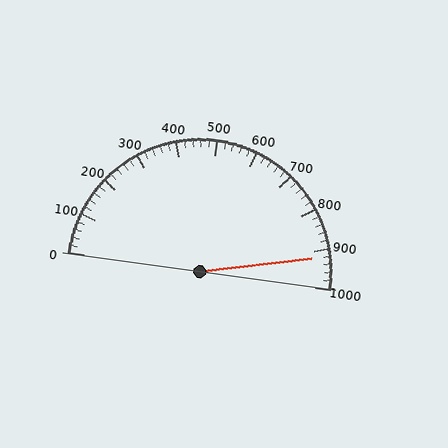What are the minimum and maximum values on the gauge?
The gauge ranges from 0 to 1000.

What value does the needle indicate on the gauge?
The needle indicates approximately 920.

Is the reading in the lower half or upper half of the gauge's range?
The reading is in the upper half of the range (0 to 1000).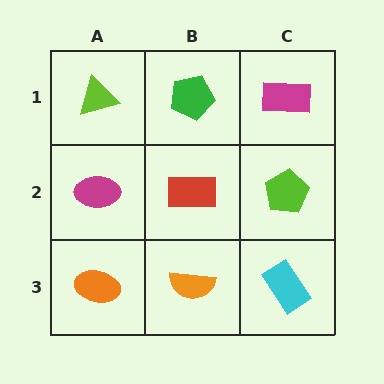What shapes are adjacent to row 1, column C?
A lime pentagon (row 2, column C), a green pentagon (row 1, column B).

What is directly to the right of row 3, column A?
An orange semicircle.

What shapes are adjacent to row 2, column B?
A green pentagon (row 1, column B), an orange semicircle (row 3, column B), a magenta ellipse (row 2, column A), a lime pentagon (row 2, column C).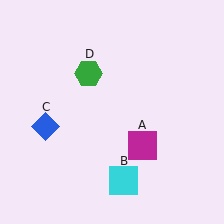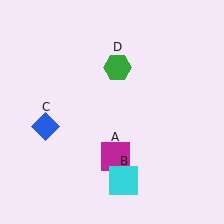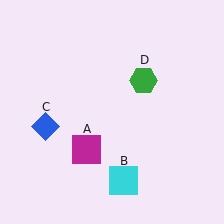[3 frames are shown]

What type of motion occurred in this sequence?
The magenta square (object A), green hexagon (object D) rotated clockwise around the center of the scene.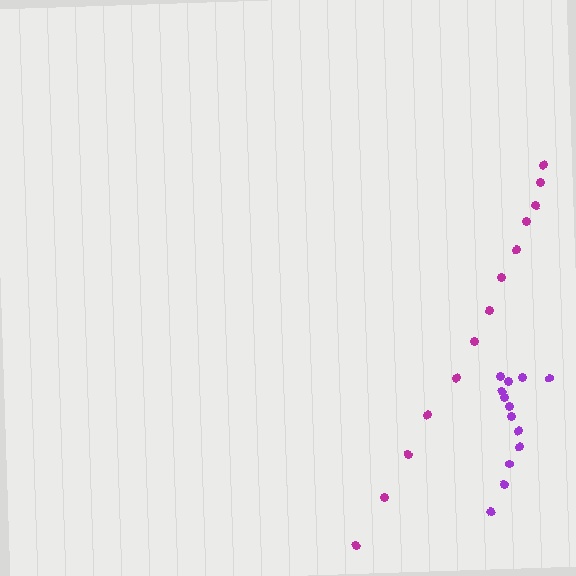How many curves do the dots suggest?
There are 2 distinct paths.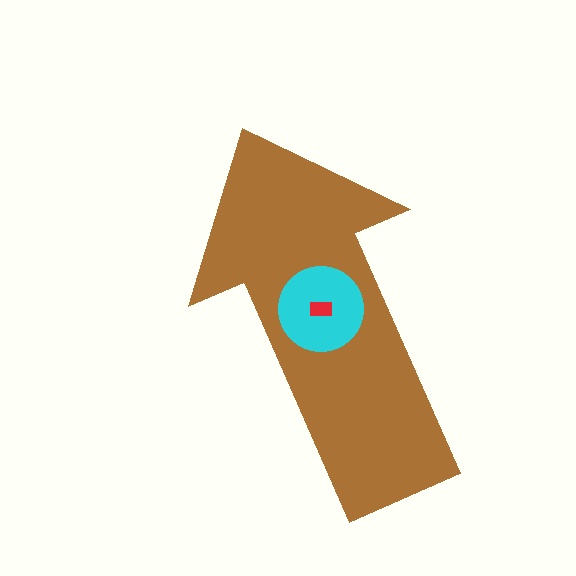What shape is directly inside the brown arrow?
The cyan circle.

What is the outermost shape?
The brown arrow.